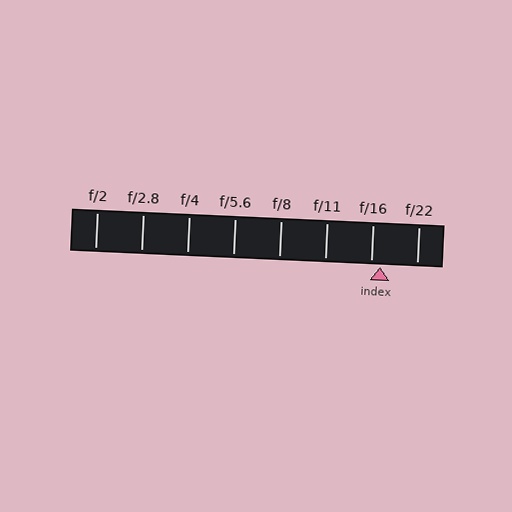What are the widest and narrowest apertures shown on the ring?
The widest aperture shown is f/2 and the narrowest is f/22.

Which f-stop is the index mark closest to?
The index mark is closest to f/16.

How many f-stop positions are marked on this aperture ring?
There are 8 f-stop positions marked.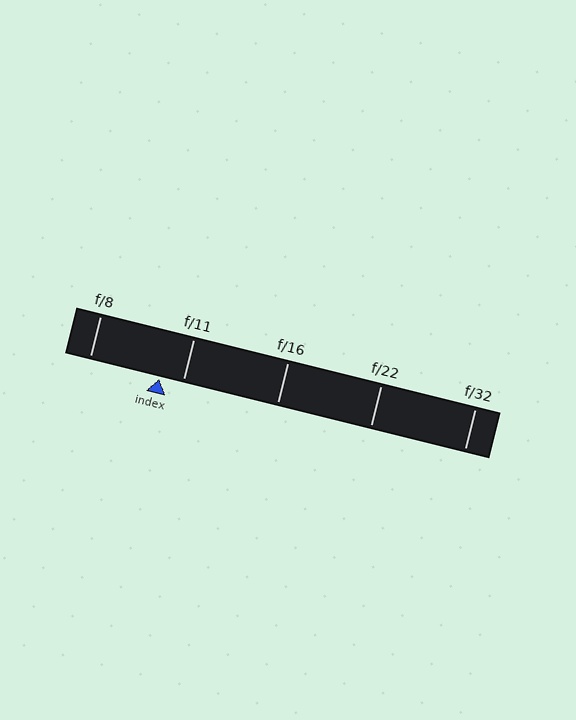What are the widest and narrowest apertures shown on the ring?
The widest aperture shown is f/8 and the narrowest is f/32.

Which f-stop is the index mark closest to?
The index mark is closest to f/11.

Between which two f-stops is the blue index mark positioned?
The index mark is between f/8 and f/11.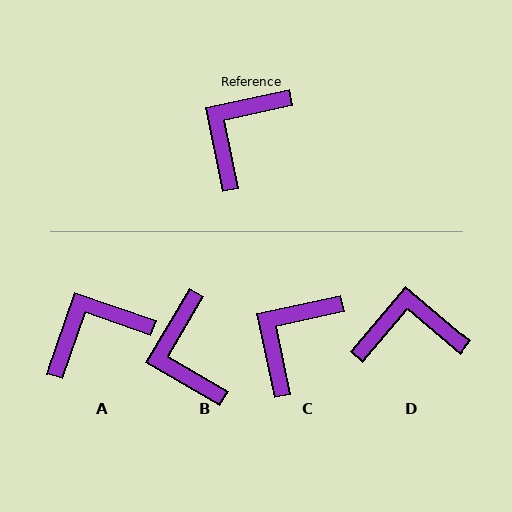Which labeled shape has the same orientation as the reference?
C.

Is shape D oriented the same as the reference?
No, it is off by about 52 degrees.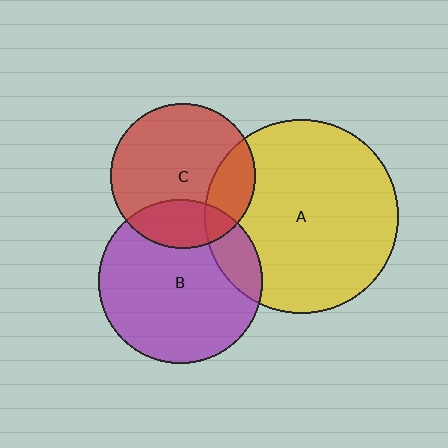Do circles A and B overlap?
Yes.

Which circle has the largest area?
Circle A (yellow).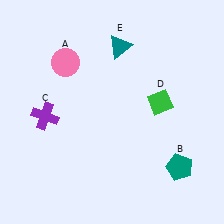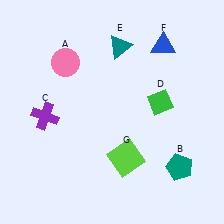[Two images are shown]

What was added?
A blue triangle (F), a lime square (G) were added in Image 2.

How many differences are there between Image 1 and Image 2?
There are 2 differences between the two images.